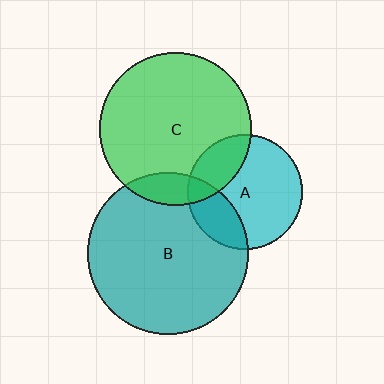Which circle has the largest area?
Circle B (teal).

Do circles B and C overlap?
Yes.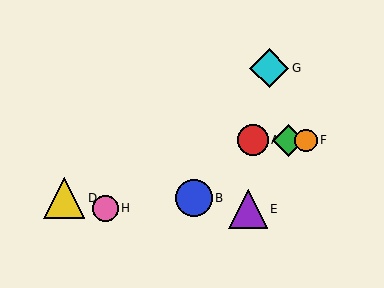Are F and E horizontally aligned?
No, F is at y≈140 and E is at y≈209.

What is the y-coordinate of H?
Object H is at y≈208.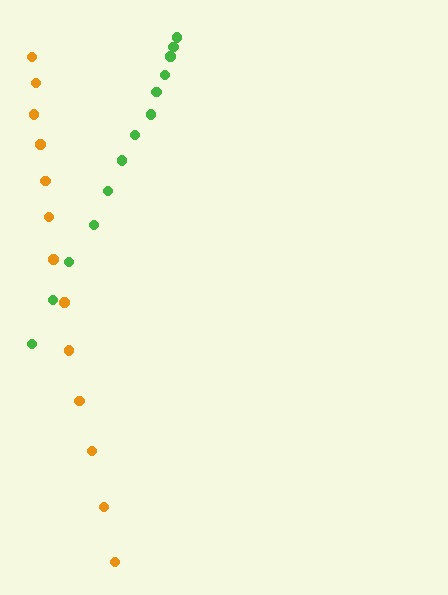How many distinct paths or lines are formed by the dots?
There are 2 distinct paths.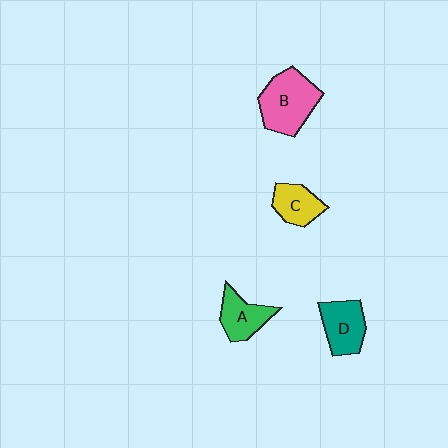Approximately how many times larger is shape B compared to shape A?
Approximately 1.5 times.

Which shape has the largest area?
Shape B (pink).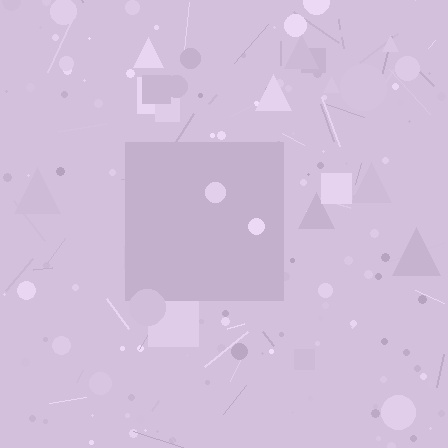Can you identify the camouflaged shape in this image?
The camouflaged shape is a square.